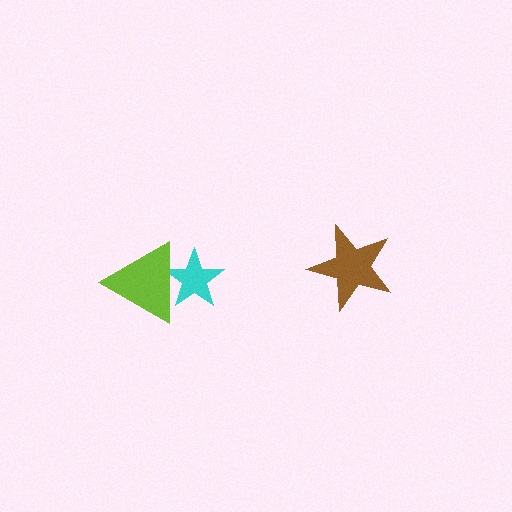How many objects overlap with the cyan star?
1 object overlaps with the cyan star.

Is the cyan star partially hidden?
Yes, it is partially covered by another shape.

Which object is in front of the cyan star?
The lime triangle is in front of the cyan star.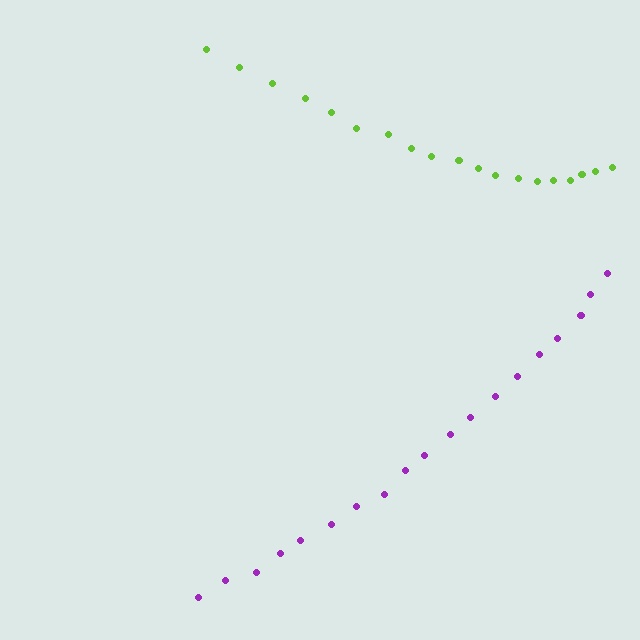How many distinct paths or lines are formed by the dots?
There are 2 distinct paths.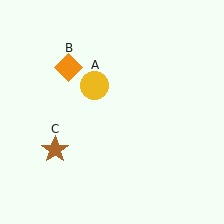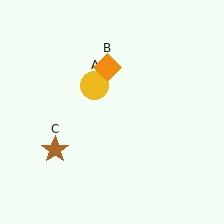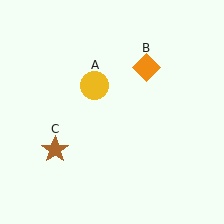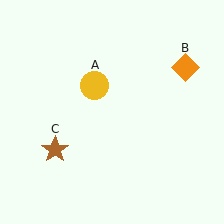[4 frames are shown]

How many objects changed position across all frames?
1 object changed position: orange diamond (object B).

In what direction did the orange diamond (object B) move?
The orange diamond (object B) moved right.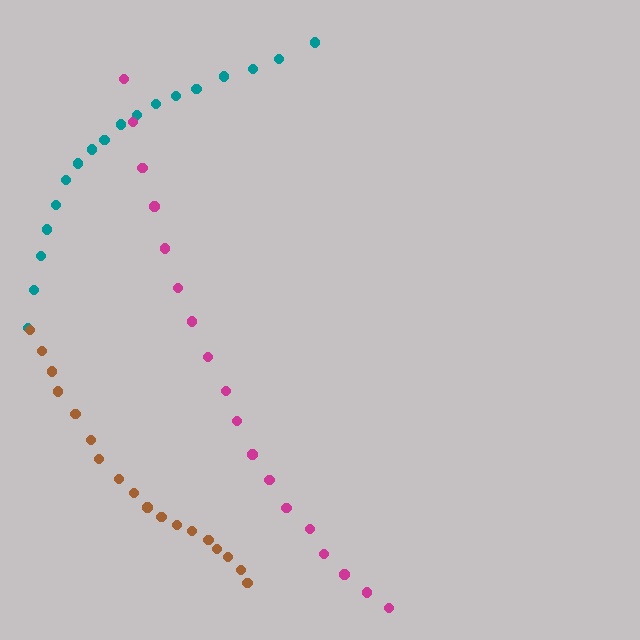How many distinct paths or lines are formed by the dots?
There are 3 distinct paths.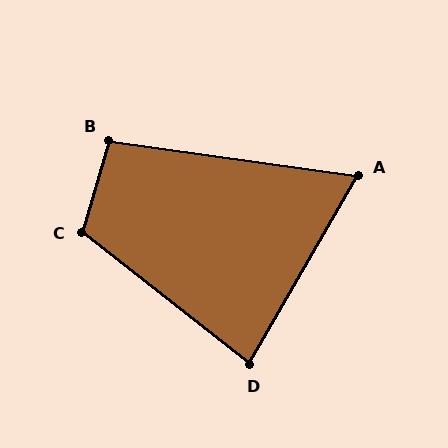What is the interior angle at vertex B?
Approximately 98 degrees (obtuse).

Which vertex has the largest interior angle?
C, at approximately 112 degrees.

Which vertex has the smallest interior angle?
A, at approximately 68 degrees.